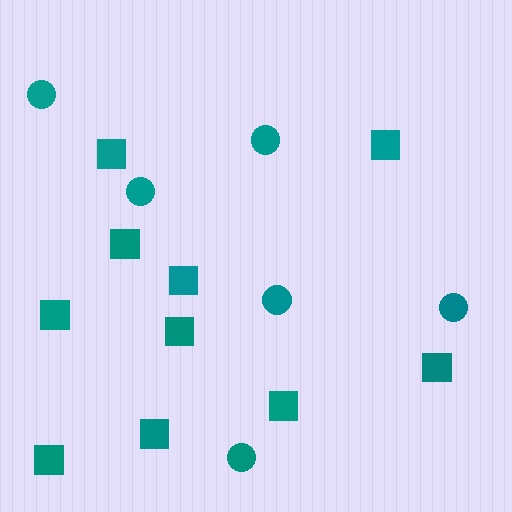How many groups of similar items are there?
There are 2 groups: one group of circles (6) and one group of squares (10).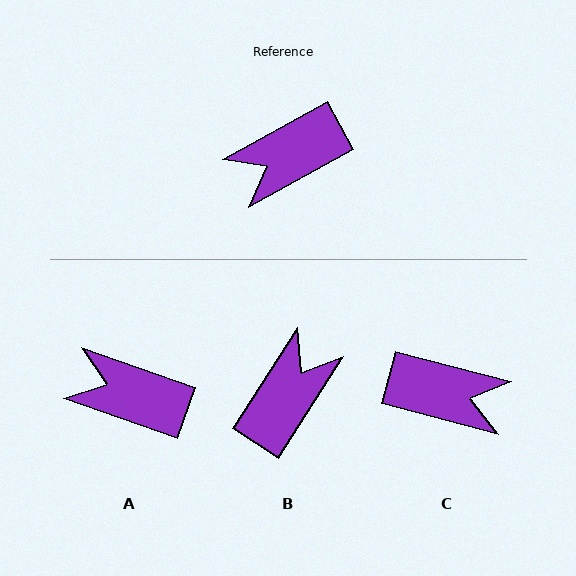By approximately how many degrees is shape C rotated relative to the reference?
Approximately 137 degrees counter-clockwise.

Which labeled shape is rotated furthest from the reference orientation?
B, about 152 degrees away.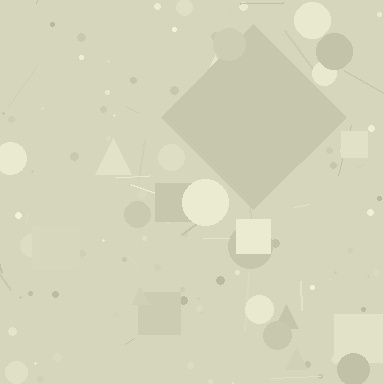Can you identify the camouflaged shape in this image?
The camouflaged shape is a diamond.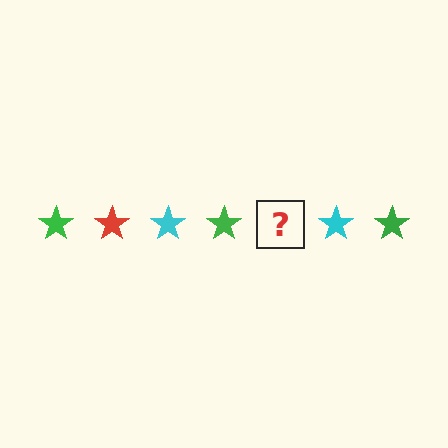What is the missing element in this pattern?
The missing element is a red star.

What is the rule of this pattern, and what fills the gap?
The rule is that the pattern cycles through green, red, cyan stars. The gap should be filled with a red star.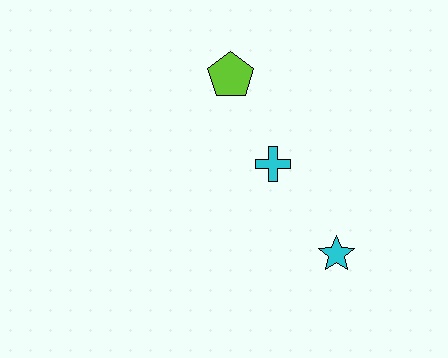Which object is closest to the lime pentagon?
The cyan cross is closest to the lime pentagon.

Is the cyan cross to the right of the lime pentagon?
Yes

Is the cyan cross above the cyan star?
Yes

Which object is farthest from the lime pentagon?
The cyan star is farthest from the lime pentagon.